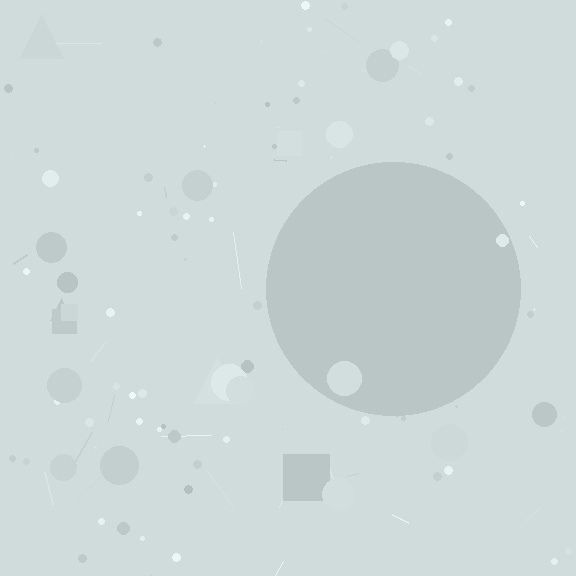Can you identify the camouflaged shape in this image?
The camouflaged shape is a circle.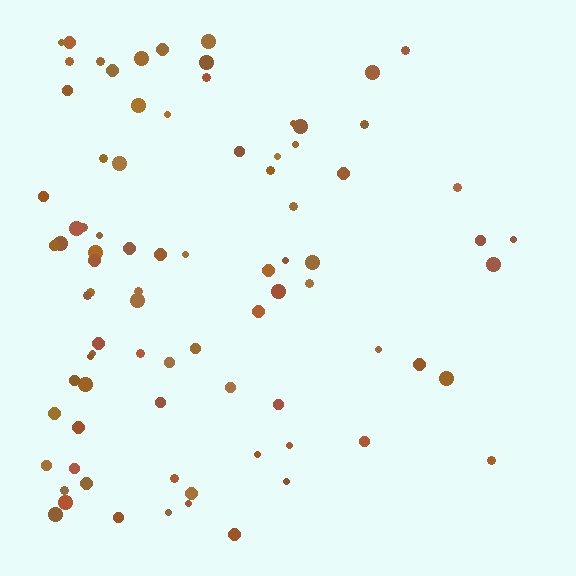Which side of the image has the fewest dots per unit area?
The right.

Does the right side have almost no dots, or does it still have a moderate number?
Still a moderate number, just noticeably fewer than the left.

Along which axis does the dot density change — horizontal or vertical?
Horizontal.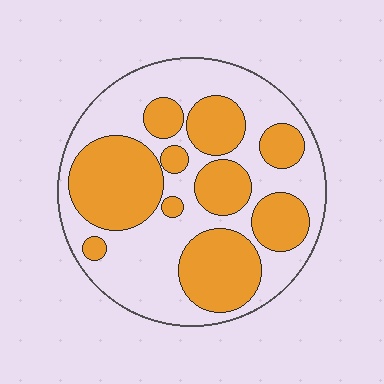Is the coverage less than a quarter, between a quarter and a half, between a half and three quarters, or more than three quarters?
Between a quarter and a half.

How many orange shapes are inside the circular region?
10.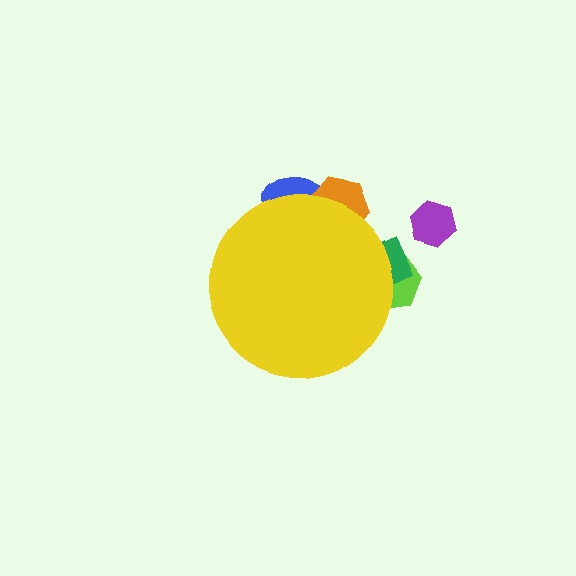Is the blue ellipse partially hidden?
Yes, the blue ellipse is partially hidden behind the yellow circle.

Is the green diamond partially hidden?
Yes, the green diamond is partially hidden behind the yellow circle.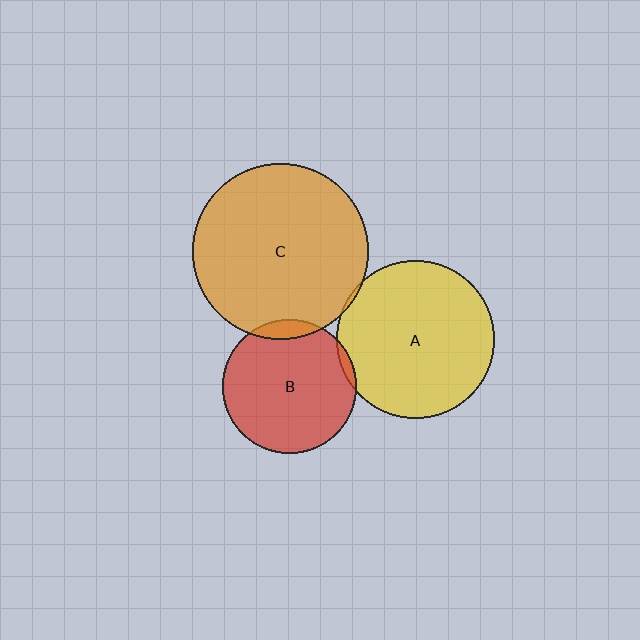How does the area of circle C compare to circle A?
Approximately 1.2 times.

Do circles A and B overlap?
Yes.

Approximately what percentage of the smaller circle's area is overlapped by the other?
Approximately 5%.